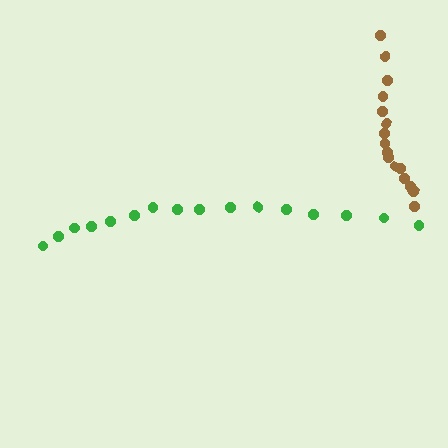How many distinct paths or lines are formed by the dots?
There are 2 distinct paths.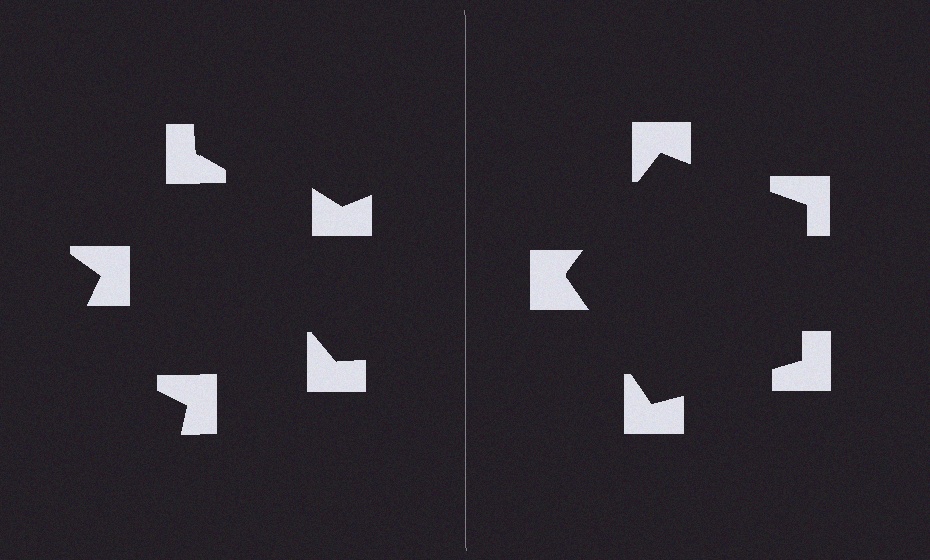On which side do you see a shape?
An illusory pentagon appears on the right side. On the left side the wedge cuts are rotated, so no coherent shape forms.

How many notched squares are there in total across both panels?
10 — 5 on each side.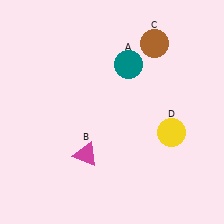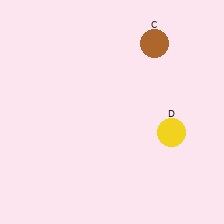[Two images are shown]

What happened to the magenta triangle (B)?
The magenta triangle (B) was removed in Image 2. It was in the bottom-left area of Image 1.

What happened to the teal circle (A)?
The teal circle (A) was removed in Image 2. It was in the top-right area of Image 1.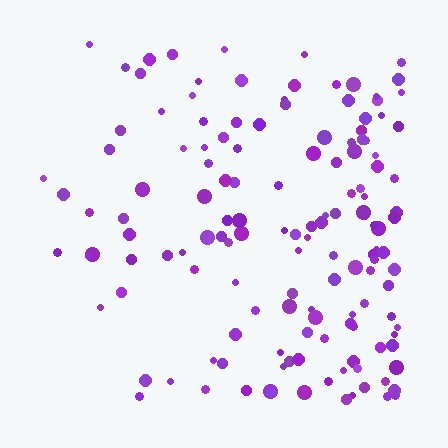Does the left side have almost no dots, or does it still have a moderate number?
Still a moderate number, just noticeably fewer than the right.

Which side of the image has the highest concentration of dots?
The right.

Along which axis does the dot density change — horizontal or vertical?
Horizontal.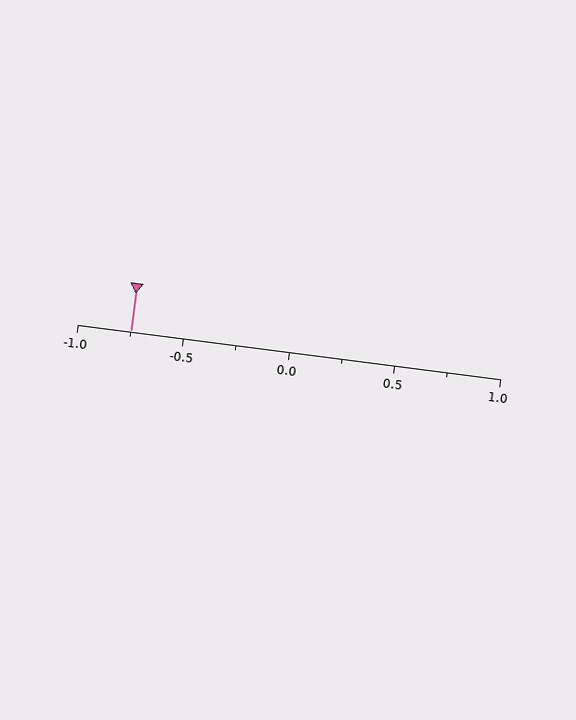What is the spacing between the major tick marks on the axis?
The major ticks are spaced 0.5 apart.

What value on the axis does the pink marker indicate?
The marker indicates approximately -0.75.